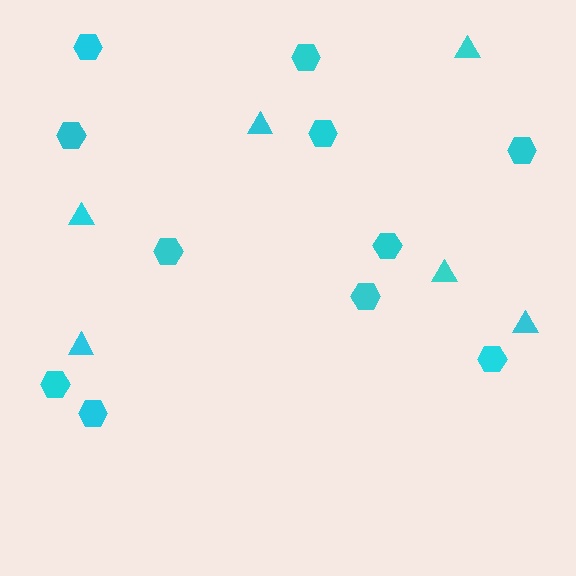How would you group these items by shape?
There are 2 groups: one group of triangles (6) and one group of hexagons (11).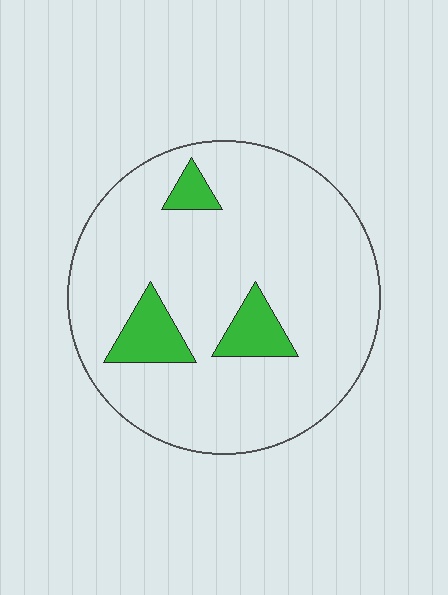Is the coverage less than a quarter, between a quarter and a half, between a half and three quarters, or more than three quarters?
Less than a quarter.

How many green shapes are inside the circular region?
3.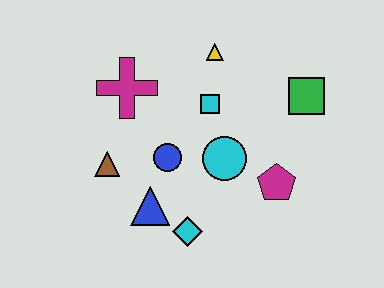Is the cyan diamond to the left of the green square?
Yes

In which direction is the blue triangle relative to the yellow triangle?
The blue triangle is below the yellow triangle.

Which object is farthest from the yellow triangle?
The cyan diamond is farthest from the yellow triangle.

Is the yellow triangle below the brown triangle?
No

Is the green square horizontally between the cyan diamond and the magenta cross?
No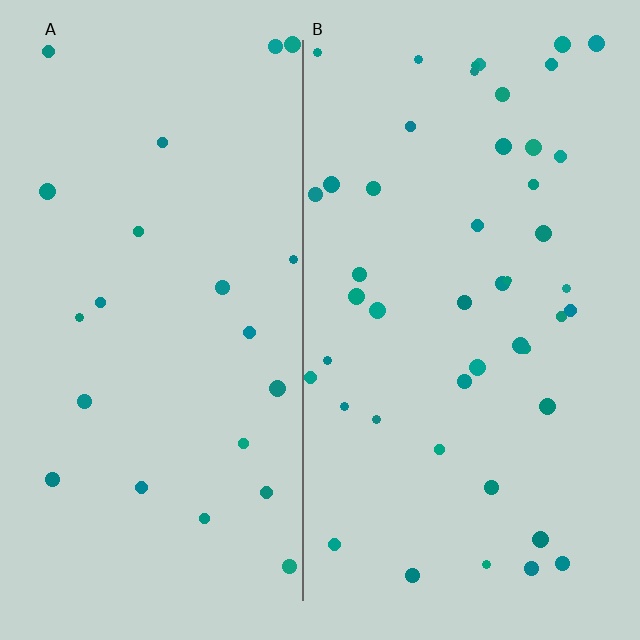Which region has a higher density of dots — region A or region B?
B (the right).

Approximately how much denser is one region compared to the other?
Approximately 2.1× — region B over region A.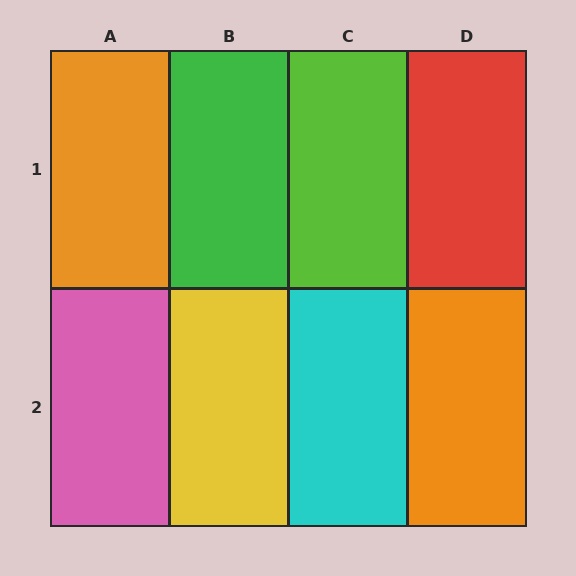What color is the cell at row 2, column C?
Cyan.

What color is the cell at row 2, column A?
Pink.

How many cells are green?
1 cell is green.